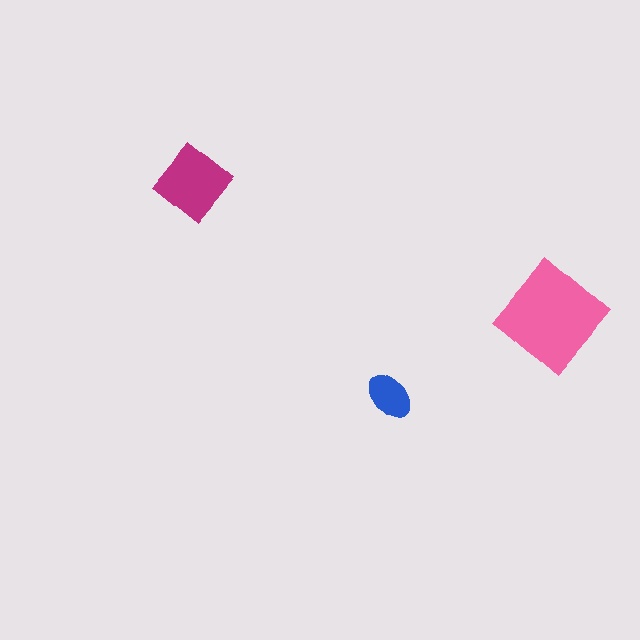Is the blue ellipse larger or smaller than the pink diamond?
Smaller.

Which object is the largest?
The pink diamond.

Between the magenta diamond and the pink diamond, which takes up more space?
The pink diamond.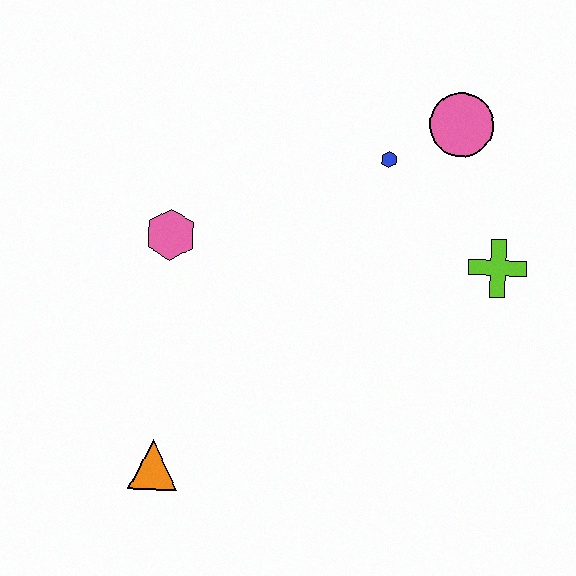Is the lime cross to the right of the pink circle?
Yes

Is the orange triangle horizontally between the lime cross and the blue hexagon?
No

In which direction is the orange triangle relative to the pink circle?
The orange triangle is below the pink circle.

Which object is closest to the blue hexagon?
The pink circle is closest to the blue hexagon.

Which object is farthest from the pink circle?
The orange triangle is farthest from the pink circle.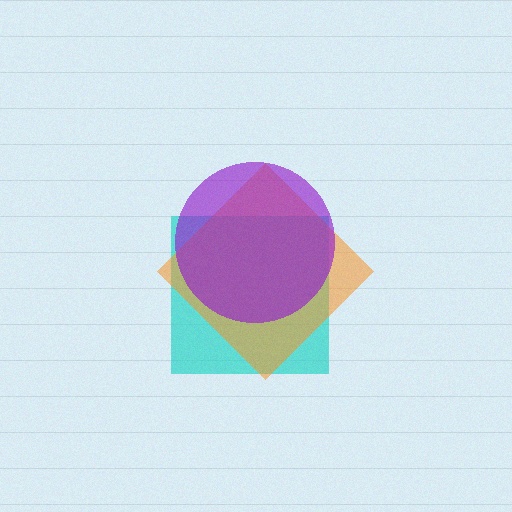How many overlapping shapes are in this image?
There are 3 overlapping shapes in the image.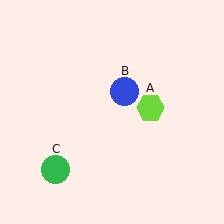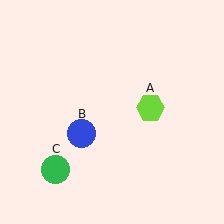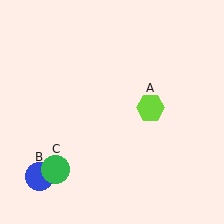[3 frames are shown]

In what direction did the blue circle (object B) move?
The blue circle (object B) moved down and to the left.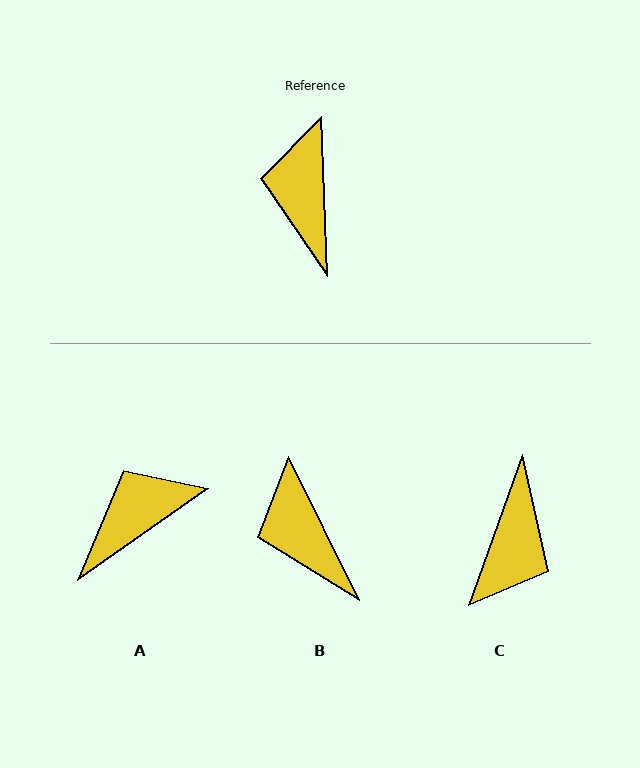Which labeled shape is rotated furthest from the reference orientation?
C, about 158 degrees away.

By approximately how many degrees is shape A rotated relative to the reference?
Approximately 57 degrees clockwise.